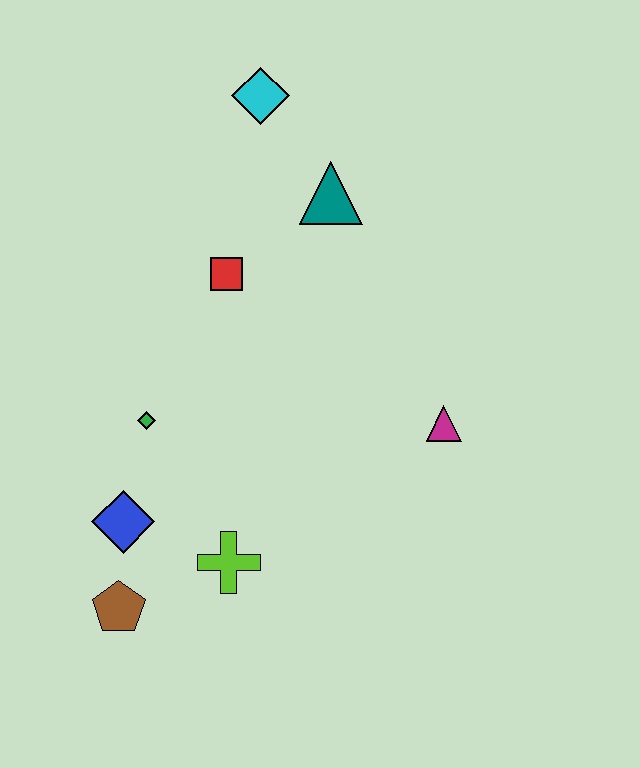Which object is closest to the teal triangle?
The cyan diamond is closest to the teal triangle.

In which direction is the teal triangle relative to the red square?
The teal triangle is to the right of the red square.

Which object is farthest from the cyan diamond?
The brown pentagon is farthest from the cyan diamond.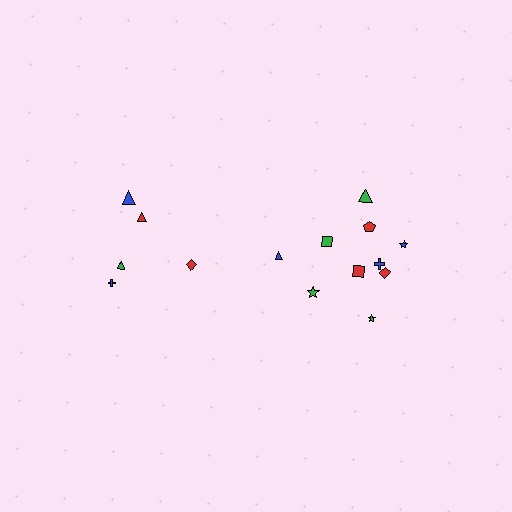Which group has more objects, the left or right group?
The right group.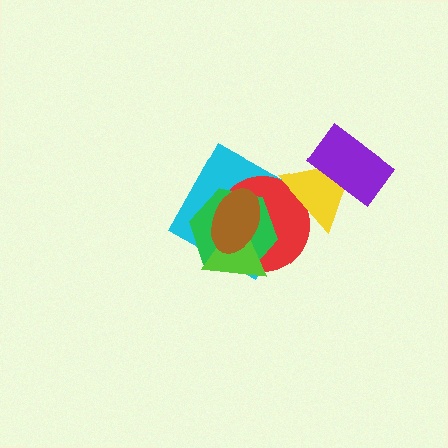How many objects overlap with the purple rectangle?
1 object overlaps with the purple rectangle.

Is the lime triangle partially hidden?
Yes, it is partially covered by another shape.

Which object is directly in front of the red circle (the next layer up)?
The yellow triangle is directly in front of the red circle.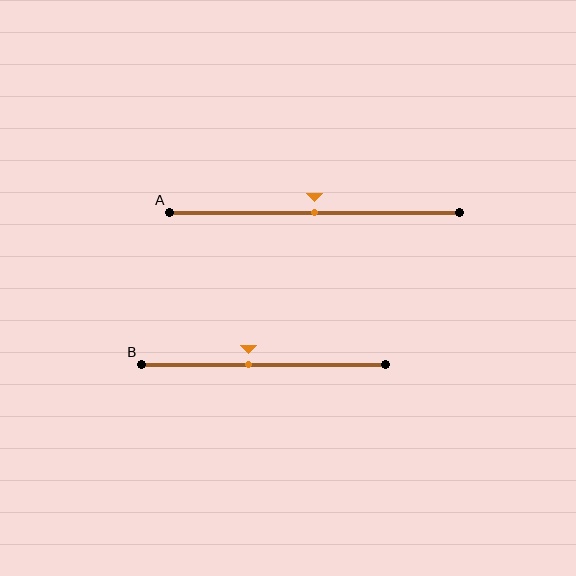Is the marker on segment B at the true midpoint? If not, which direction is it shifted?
No, the marker on segment B is shifted to the left by about 6% of the segment length.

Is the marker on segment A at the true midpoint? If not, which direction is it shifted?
Yes, the marker on segment A is at the true midpoint.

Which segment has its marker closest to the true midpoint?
Segment A has its marker closest to the true midpoint.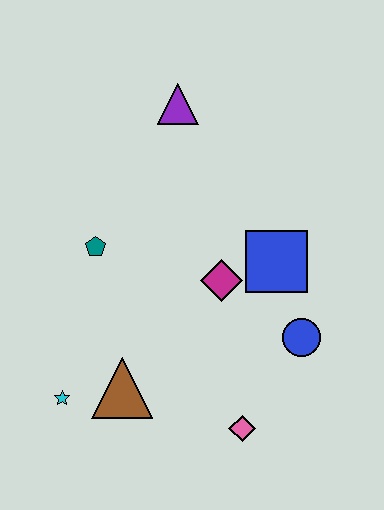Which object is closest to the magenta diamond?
The blue square is closest to the magenta diamond.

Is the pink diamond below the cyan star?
Yes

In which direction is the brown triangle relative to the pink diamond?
The brown triangle is to the left of the pink diamond.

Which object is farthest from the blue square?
The cyan star is farthest from the blue square.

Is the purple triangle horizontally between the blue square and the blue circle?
No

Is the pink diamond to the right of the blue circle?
No